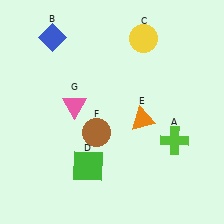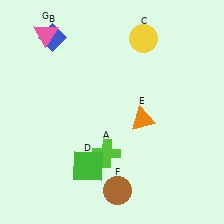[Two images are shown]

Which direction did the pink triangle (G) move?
The pink triangle (G) moved up.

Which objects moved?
The objects that moved are: the lime cross (A), the brown circle (F), the pink triangle (G).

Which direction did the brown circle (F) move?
The brown circle (F) moved down.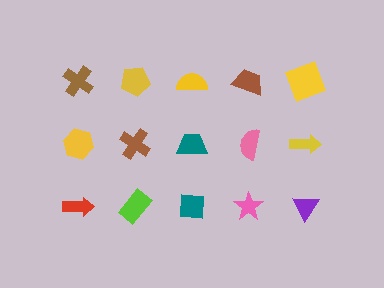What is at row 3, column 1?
A red arrow.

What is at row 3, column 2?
A lime rectangle.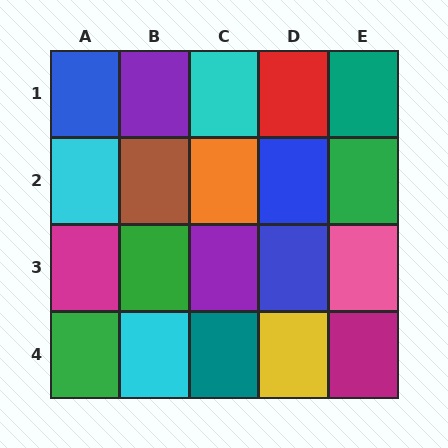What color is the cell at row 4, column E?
Magenta.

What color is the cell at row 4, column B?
Cyan.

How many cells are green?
3 cells are green.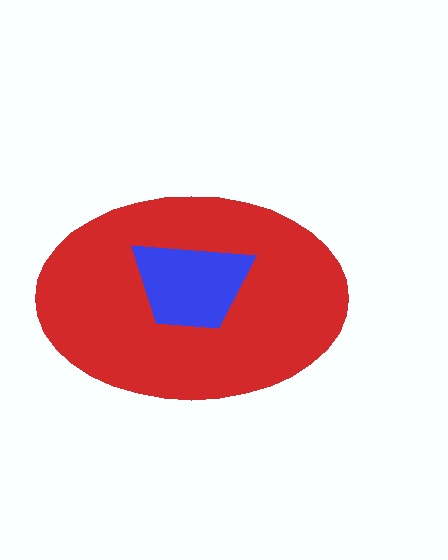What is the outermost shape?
The red ellipse.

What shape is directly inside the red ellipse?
The blue trapezoid.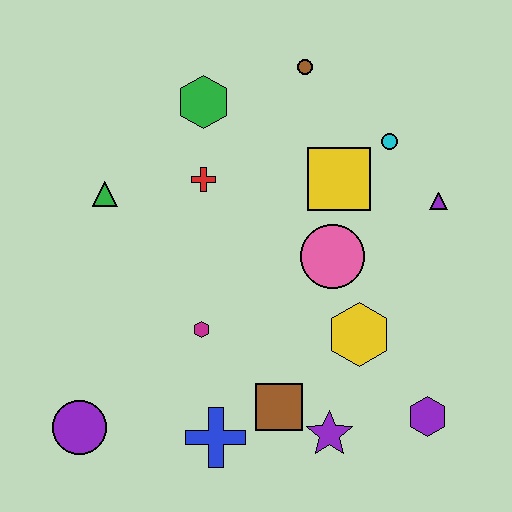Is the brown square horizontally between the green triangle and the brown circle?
Yes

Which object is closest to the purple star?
The brown square is closest to the purple star.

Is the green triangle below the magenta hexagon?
No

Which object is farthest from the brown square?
The brown circle is farthest from the brown square.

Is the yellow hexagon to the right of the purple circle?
Yes